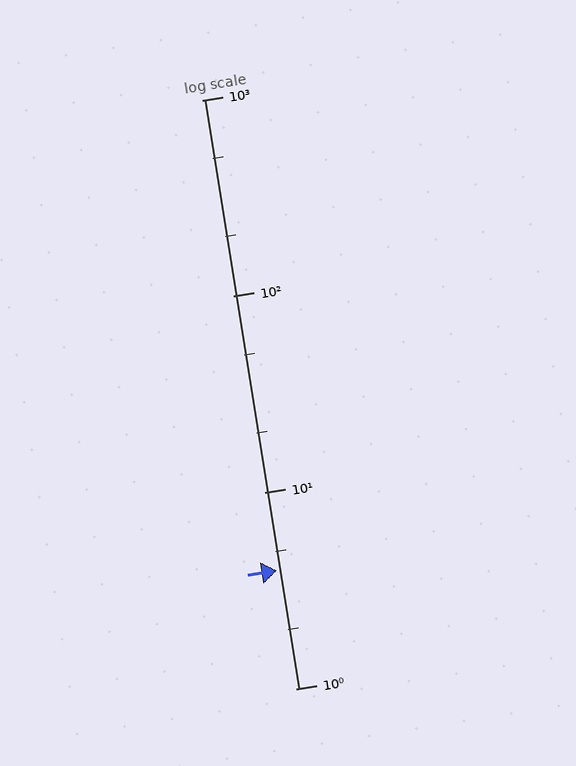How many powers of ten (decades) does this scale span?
The scale spans 3 decades, from 1 to 1000.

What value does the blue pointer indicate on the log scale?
The pointer indicates approximately 4.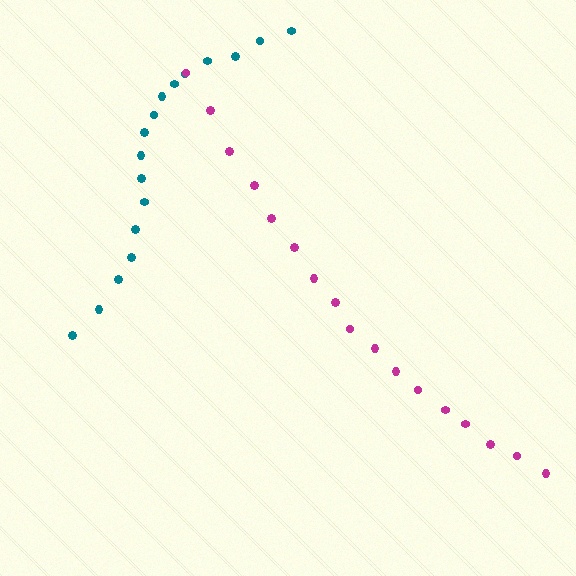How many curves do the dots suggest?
There are 2 distinct paths.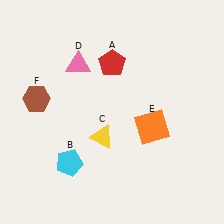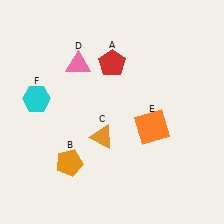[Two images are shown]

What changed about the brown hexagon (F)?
In Image 1, F is brown. In Image 2, it changed to cyan.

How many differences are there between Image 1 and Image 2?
There are 3 differences between the two images.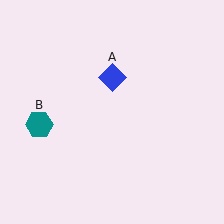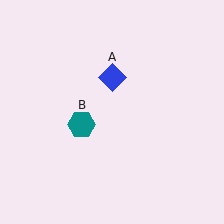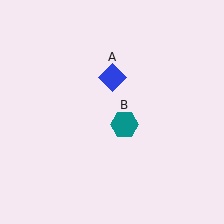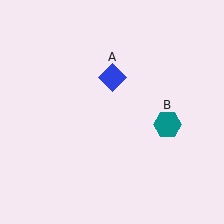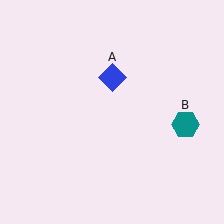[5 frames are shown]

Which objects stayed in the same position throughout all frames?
Blue diamond (object A) remained stationary.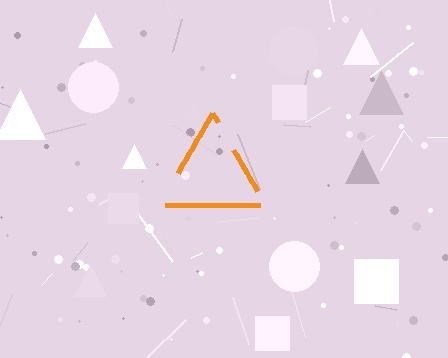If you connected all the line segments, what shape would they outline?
They would outline a triangle.